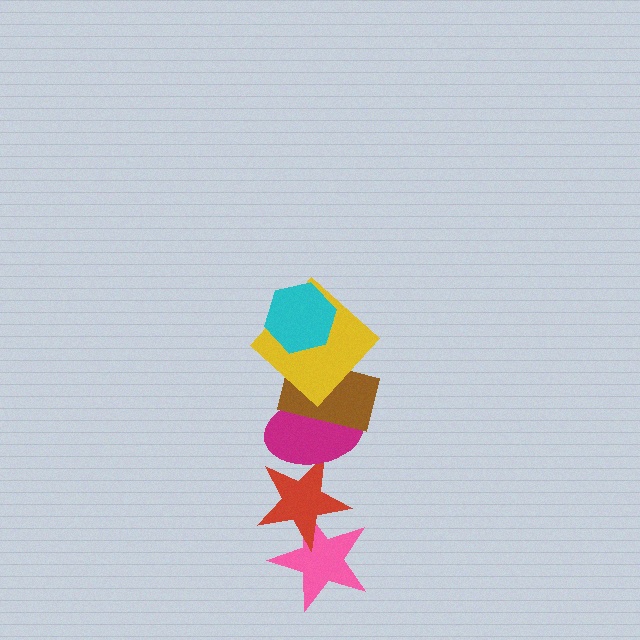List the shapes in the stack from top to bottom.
From top to bottom: the cyan hexagon, the yellow diamond, the brown rectangle, the magenta ellipse, the red star, the pink star.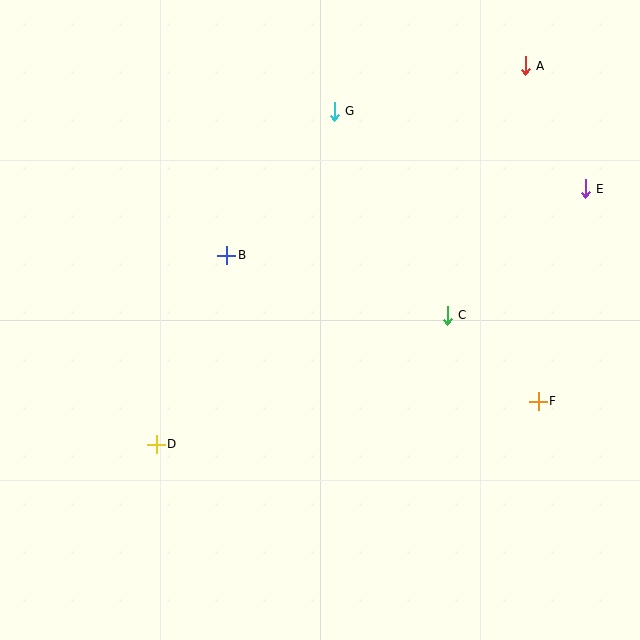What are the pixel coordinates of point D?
Point D is at (156, 444).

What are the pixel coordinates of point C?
Point C is at (447, 315).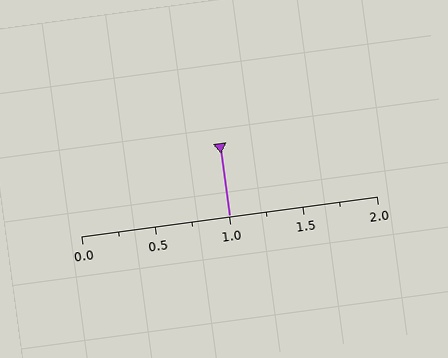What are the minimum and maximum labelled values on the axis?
The axis runs from 0.0 to 2.0.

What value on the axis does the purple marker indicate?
The marker indicates approximately 1.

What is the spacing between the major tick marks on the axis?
The major ticks are spaced 0.5 apart.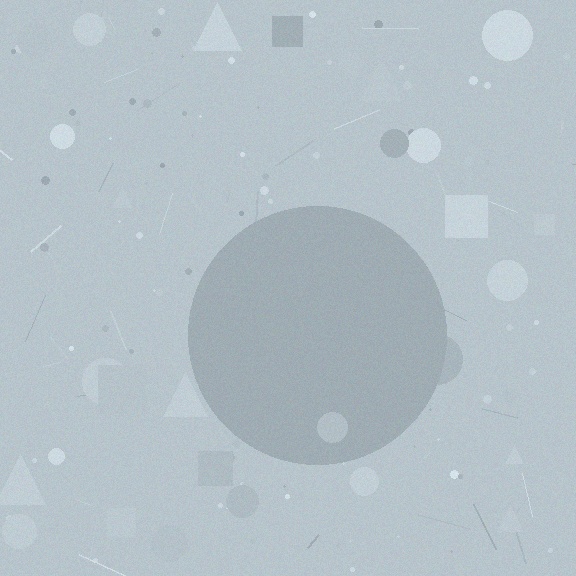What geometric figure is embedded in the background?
A circle is embedded in the background.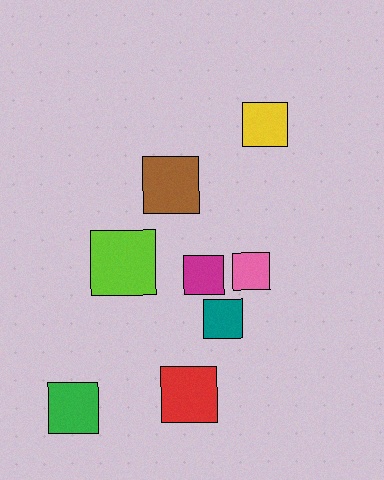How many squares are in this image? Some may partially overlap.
There are 8 squares.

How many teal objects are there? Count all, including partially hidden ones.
There is 1 teal object.